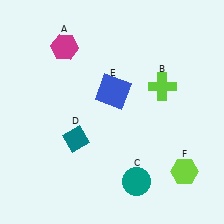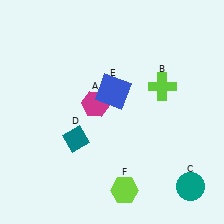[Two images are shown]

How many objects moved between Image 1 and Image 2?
3 objects moved between the two images.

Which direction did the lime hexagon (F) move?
The lime hexagon (F) moved left.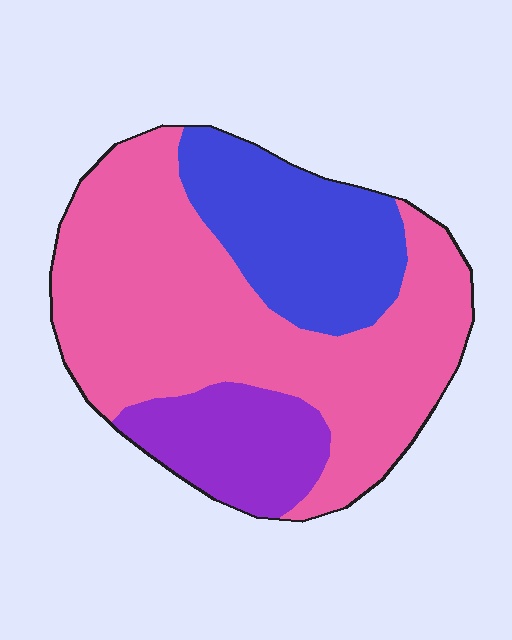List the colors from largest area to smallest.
From largest to smallest: pink, blue, purple.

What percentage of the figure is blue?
Blue covers about 25% of the figure.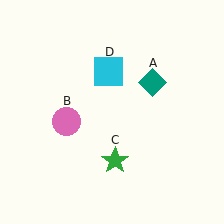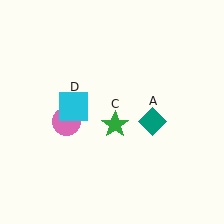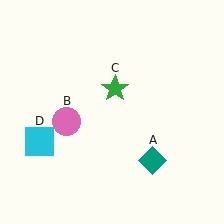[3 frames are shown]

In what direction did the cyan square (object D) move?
The cyan square (object D) moved down and to the left.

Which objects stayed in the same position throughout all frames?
Pink circle (object B) remained stationary.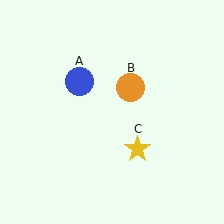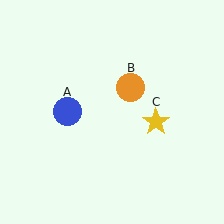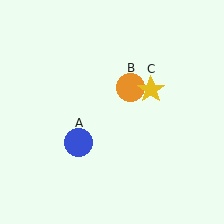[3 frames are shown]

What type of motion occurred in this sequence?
The blue circle (object A), yellow star (object C) rotated counterclockwise around the center of the scene.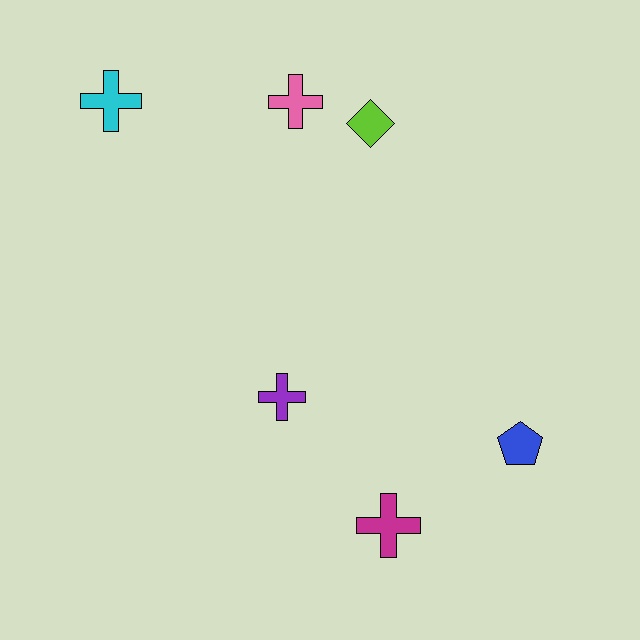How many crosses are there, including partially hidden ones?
There are 4 crosses.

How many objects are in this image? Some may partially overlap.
There are 6 objects.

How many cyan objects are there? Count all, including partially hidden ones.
There is 1 cyan object.